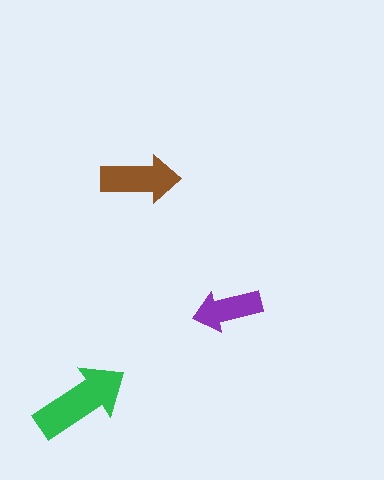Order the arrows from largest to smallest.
the green one, the brown one, the purple one.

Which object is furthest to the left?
The green arrow is leftmost.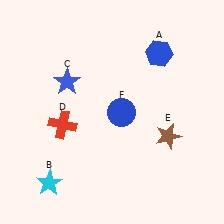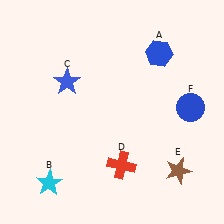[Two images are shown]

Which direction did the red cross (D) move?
The red cross (D) moved right.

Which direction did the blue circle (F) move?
The blue circle (F) moved right.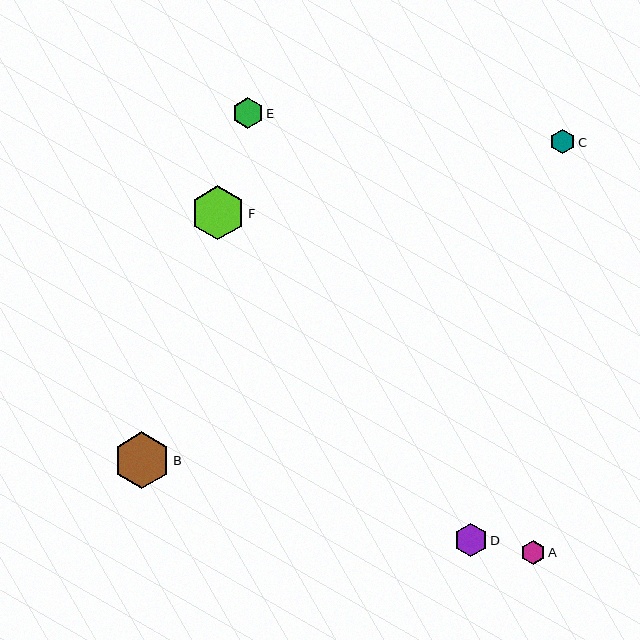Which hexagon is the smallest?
Hexagon A is the smallest with a size of approximately 24 pixels.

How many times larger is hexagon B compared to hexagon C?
Hexagon B is approximately 2.3 times the size of hexagon C.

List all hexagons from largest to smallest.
From largest to smallest: B, F, D, E, C, A.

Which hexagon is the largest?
Hexagon B is the largest with a size of approximately 57 pixels.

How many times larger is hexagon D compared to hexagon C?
Hexagon D is approximately 1.3 times the size of hexagon C.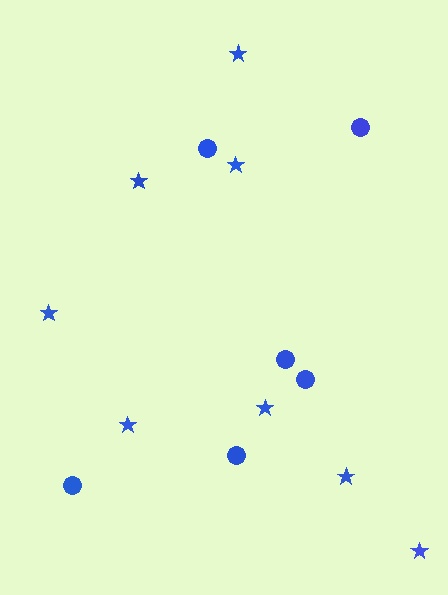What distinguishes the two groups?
There are 2 groups: one group of stars (8) and one group of circles (6).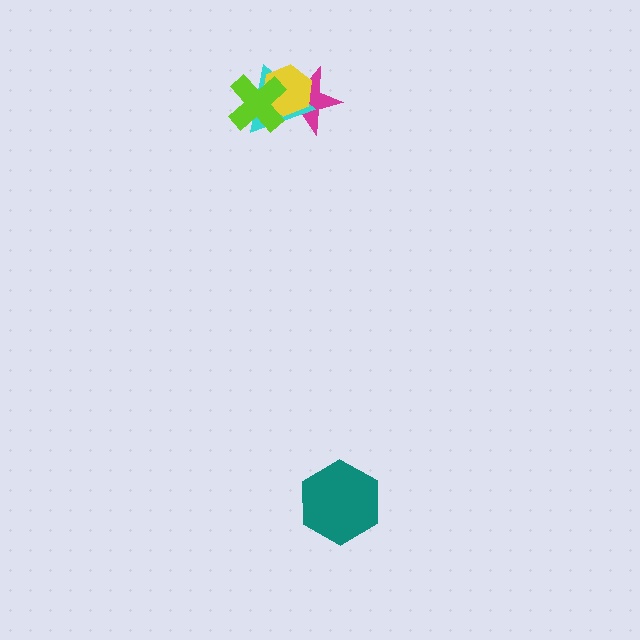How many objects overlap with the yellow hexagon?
3 objects overlap with the yellow hexagon.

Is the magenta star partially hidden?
Yes, it is partially covered by another shape.